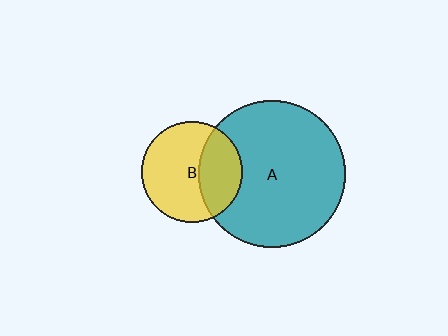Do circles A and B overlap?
Yes.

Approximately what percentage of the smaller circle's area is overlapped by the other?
Approximately 35%.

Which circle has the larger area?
Circle A (teal).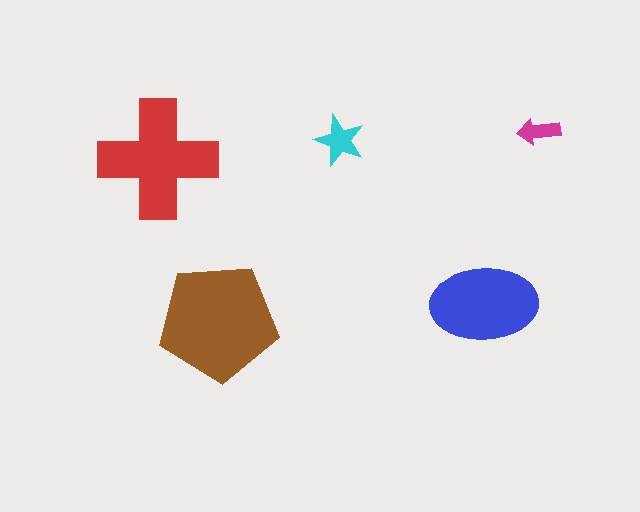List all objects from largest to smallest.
The brown pentagon, the red cross, the blue ellipse, the cyan star, the magenta arrow.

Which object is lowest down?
The brown pentagon is bottommost.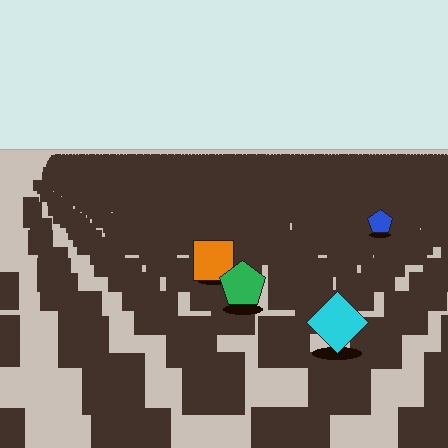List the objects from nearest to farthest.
From nearest to farthest: the cyan diamond, the green pentagon, the orange square, the blue pentagon.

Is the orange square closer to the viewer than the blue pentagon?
Yes. The orange square is closer — you can tell from the texture gradient: the ground texture is coarser near it.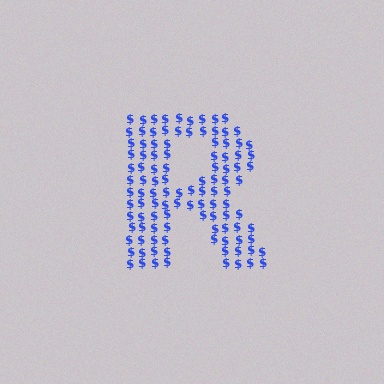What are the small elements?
The small elements are dollar signs.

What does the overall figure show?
The overall figure shows the letter R.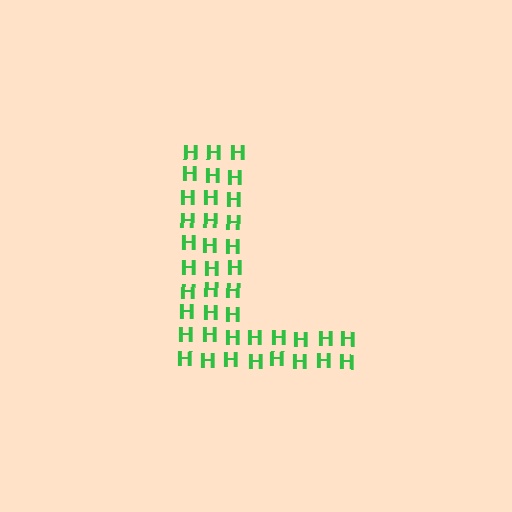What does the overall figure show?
The overall figure shows the letter L.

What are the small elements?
The small elements are letter H's.